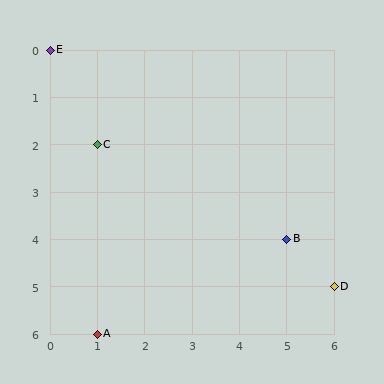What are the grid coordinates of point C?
Point C is at grid coordinates (1, 2).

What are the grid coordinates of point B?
Point B is at grid coordinates (5, 4).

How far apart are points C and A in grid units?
Points C and A are 4 rows apart.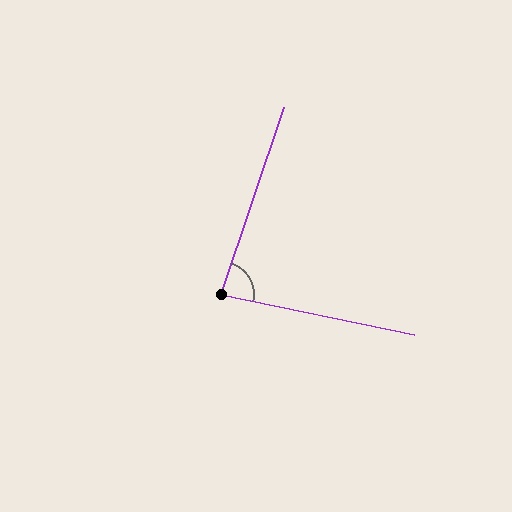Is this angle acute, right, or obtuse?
It is acute.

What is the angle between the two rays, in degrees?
Approximately 83 degrees.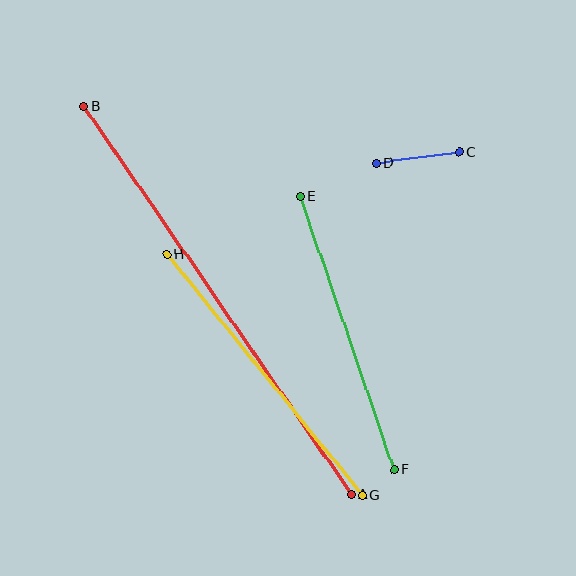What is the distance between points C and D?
The distance is approximately 83 pixels.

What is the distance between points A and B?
The distance is approximately 471 pixels.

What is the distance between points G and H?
The distance is approximately 311 pixels.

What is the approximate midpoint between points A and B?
The midpoint is at approximately (218, 300) pixels.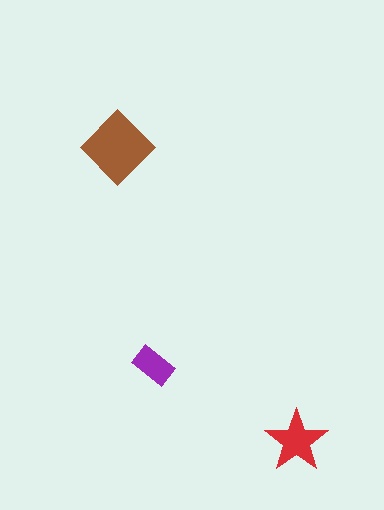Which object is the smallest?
The purple rectangle.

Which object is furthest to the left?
The brown diamond is leftmost.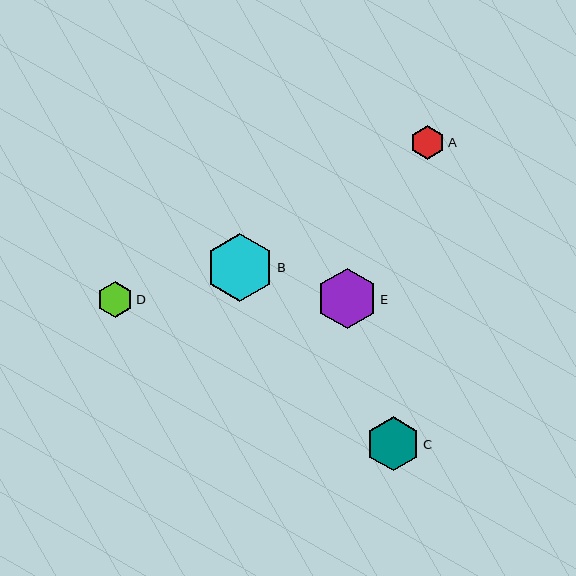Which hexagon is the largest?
Hexagon B is the largest with a size of approximately 68 pixels.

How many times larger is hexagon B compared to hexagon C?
Hexagon B is approximately 1.3 times the size of hexagon C.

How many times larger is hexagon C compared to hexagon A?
Hexagon C is approximately 1.6 times the size of hexagon A.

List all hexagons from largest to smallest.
From largest to smallest: B, E, C, D, A.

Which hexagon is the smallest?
Hexagon A is the smallest with a size of approximately 34 pixels.